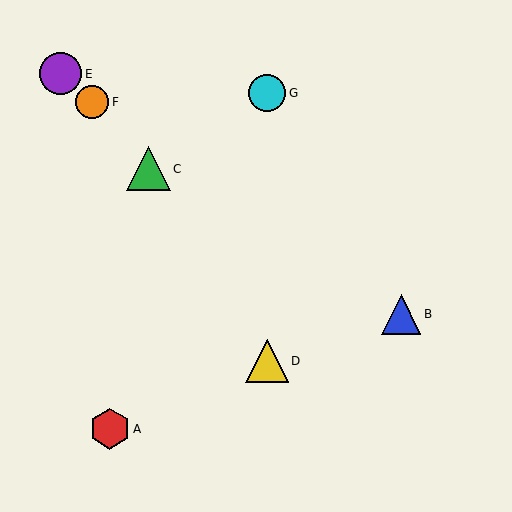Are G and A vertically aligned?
No, G is at x≈267 and A is at x≈110.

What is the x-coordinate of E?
Object E is at x≈60.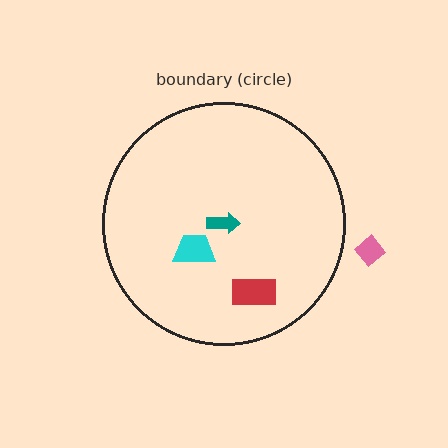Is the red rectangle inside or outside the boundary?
Inside.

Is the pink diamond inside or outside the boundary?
Outside.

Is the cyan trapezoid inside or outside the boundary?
Inside.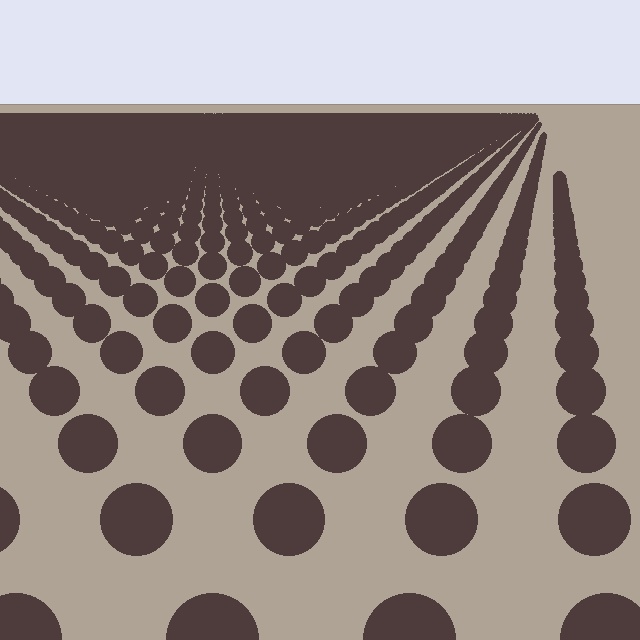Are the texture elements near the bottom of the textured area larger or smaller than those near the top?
Larger. Near the bottom, elements are closer to the viewer and appear at a bigger on-screen size.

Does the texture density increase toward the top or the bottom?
Density increases toward the top.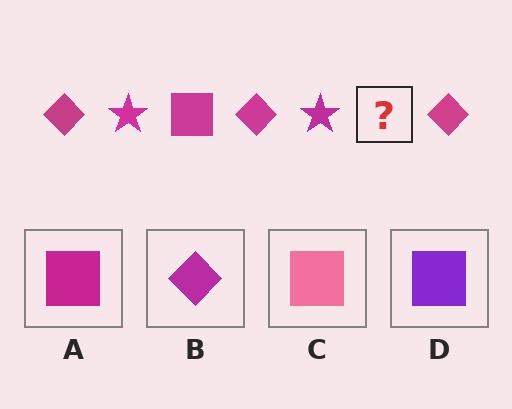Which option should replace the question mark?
Option A.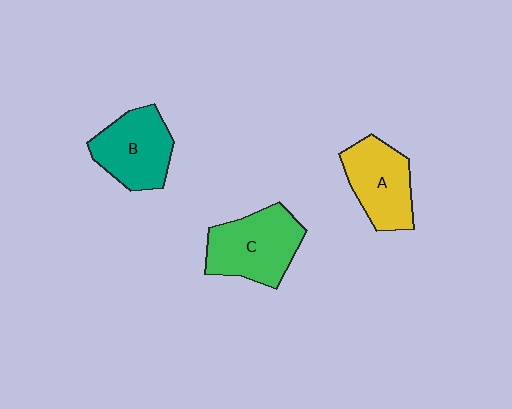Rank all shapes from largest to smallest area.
From largest to smallest: C (green), B (teal), A (yellow).